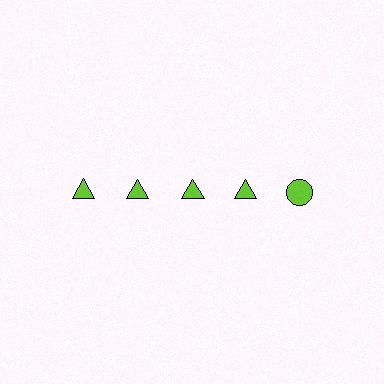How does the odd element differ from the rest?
It has a different shape: circle instead of triangle.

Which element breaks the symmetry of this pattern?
The lime circle in the top row, rightmost column breaks the symmetry. All other shapes are lime triangles.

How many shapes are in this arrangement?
There are 5 shapes arranged in a grid pattern.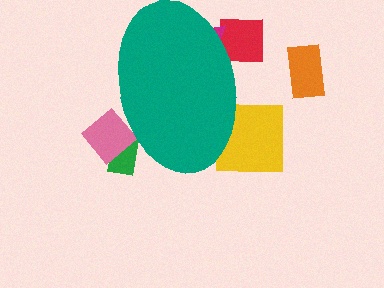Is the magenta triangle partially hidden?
Yes, the magenta triangle is partially hidden behind the teal ellipse.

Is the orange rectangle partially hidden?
No, the orange rectangle is fully visible.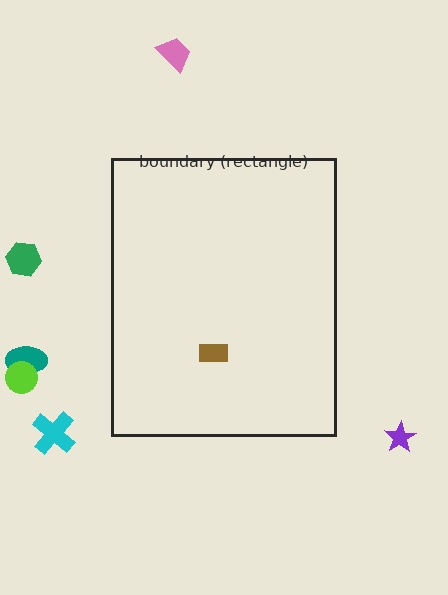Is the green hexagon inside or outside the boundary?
Outside.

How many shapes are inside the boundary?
1 inside, 6 outside.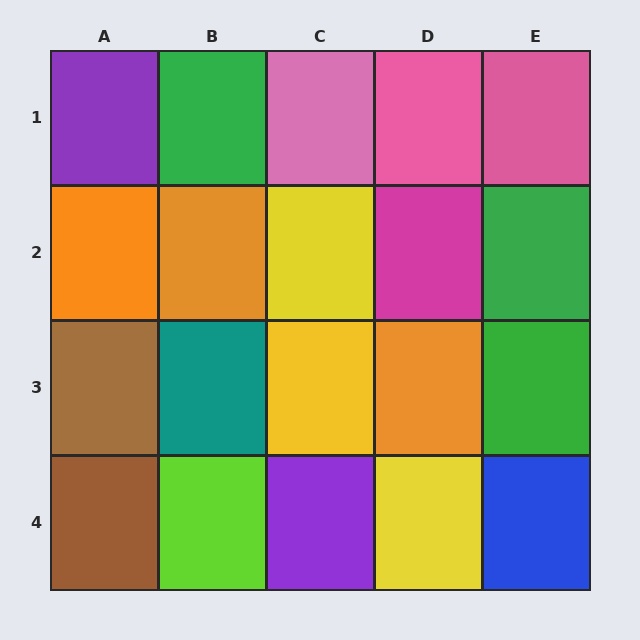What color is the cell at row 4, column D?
Yellow.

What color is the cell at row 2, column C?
Yellow.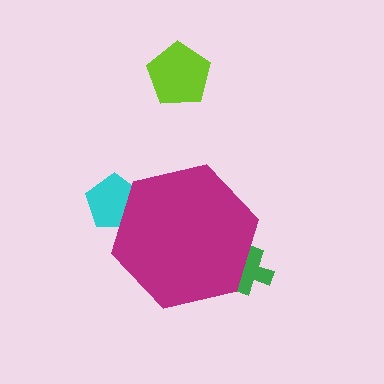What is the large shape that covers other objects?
A magenta hexagon.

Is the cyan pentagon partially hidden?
Yes, the cyan pentagon is partially hidden behind the magenta hexagon.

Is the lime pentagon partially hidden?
No, the lime pentagon is fully visible.